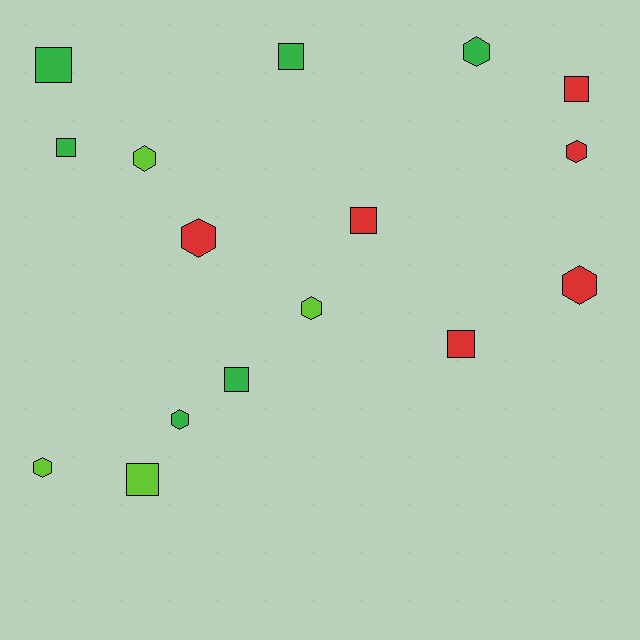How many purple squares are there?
There are no purple squares.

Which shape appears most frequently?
Hexagon, with 8 objects.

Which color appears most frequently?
Green, with 6 objects.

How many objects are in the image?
There are 16 objects.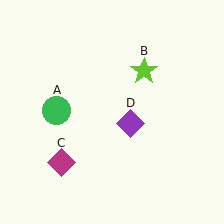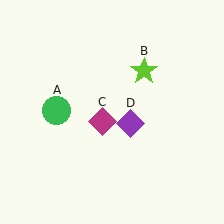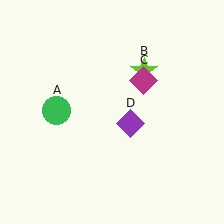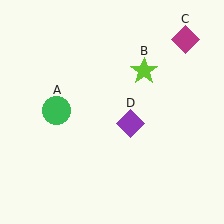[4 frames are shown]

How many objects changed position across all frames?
1 object changed position: magenta diamond (object C).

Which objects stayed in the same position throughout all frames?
Green circle (object A) and lime star (object B) and purple diamond (object D) remained stationary.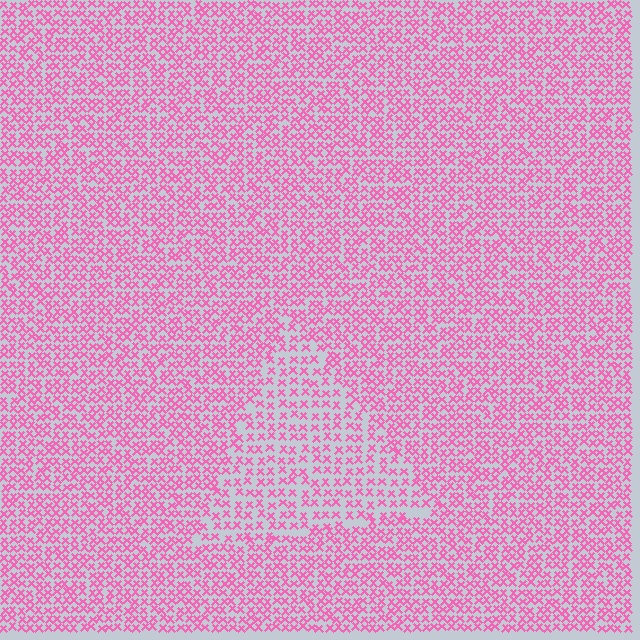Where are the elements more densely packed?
The elements are more densely packed outside the triangle boundary.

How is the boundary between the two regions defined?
The boundary is defined by a change in element density (approximately 1.6x ratio). All elements are the same color, size, and shape.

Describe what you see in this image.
The image contains small pink elements arranged at two different densities. A triangle-shaped region is visible where the elements are less densely packed than the surrounding area.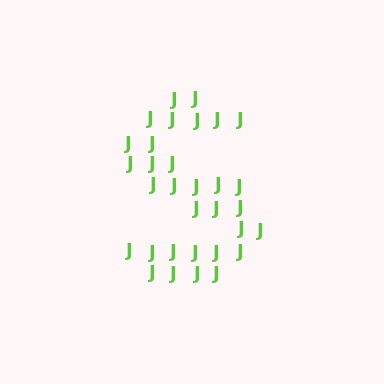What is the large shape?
The large shape is the letter S.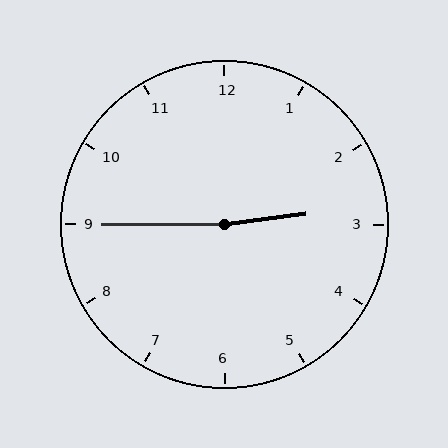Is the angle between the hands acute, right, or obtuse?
It is obtuse.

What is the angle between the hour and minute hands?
Approximately 172 degrees.